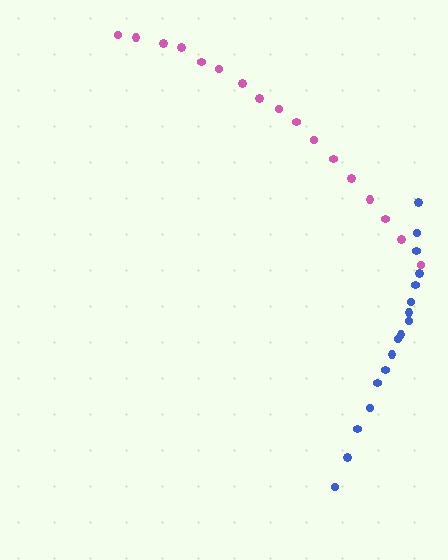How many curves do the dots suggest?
There are 2 distinct paths.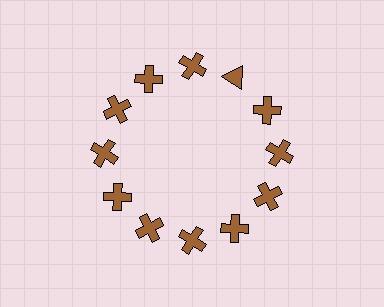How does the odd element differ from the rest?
It has a different shape: triangle instead of cross.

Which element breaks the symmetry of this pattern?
The brown triangle at roughly the 1 o'clock position breaks the symmetry. All other shapes are brown crosses.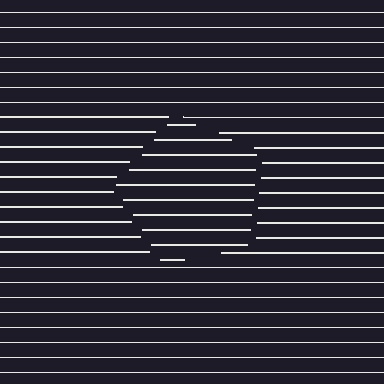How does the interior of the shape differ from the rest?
The interior of the shape contains the same grating, shifted by half a period — the contour is defined by the phase discontinuity where line-ends from the inner and outer gratings abut.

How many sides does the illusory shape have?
5 sides — the line-ends trace a pentagon.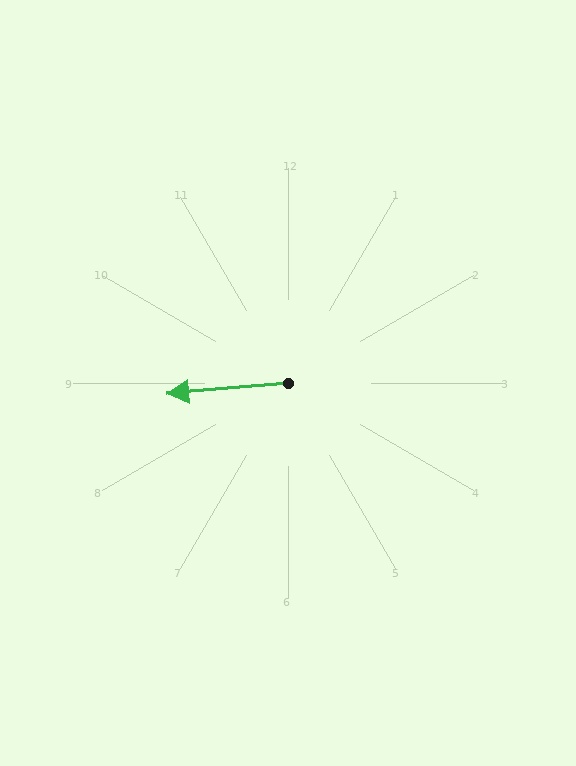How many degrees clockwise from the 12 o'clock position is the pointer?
Approximately 265 degrees.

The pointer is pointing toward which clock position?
Roughly 9 o'clock.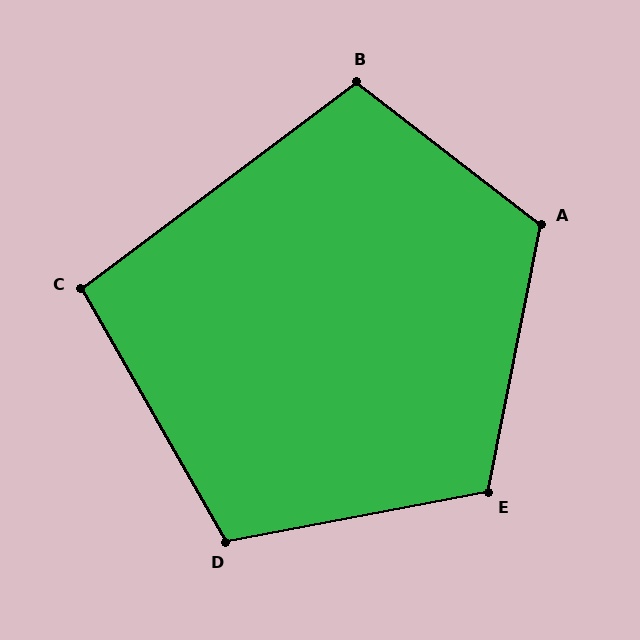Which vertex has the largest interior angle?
A, at approximately 117 degrees.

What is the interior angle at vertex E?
Approximately 112 degrees (obtuse).